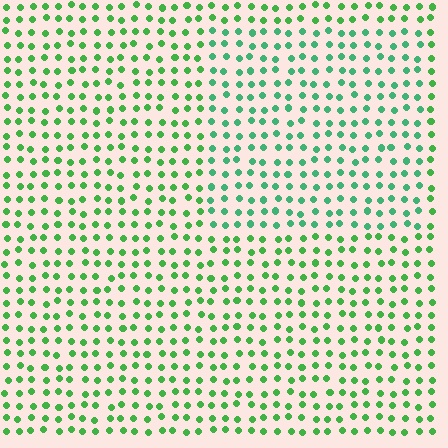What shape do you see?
I see a rectangle.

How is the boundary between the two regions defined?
The boundary is defined purely by a slight shift in hue (about 25 degrees). Spacing, size, and orientation are identical on both sides.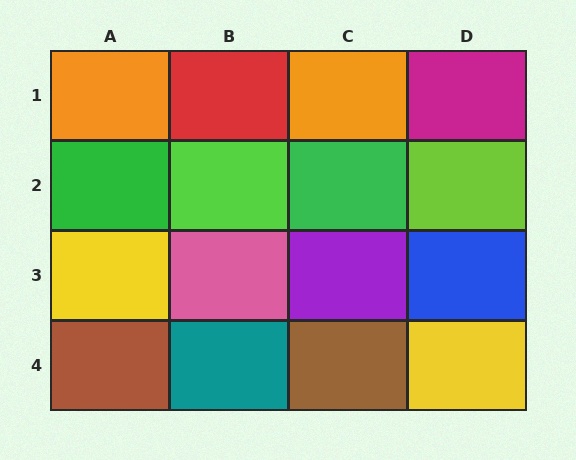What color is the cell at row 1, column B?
Red.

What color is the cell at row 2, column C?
Green.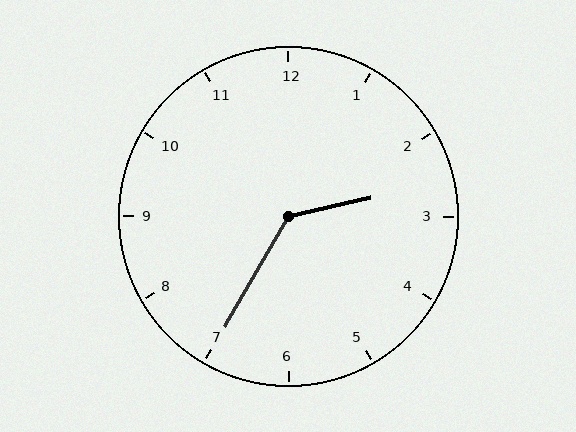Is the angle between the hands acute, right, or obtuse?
It is obtuse.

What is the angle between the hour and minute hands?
Approximately 132 degrees.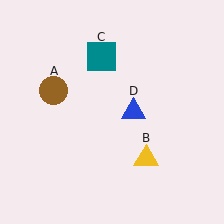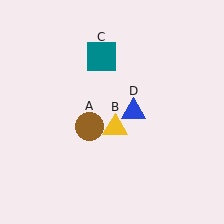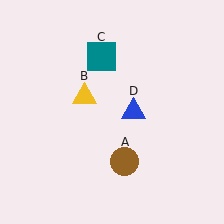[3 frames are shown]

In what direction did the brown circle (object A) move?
The brown circle (object A) moved down and to the right.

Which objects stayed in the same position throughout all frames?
Teal square (object C) and blue triangle (object D) remained stationary.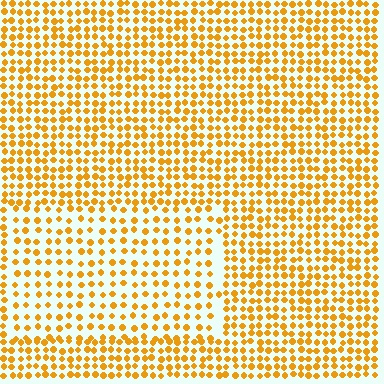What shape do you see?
I see a rectangle.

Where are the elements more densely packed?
The elements are more densely packed outside the rectangle boundary.